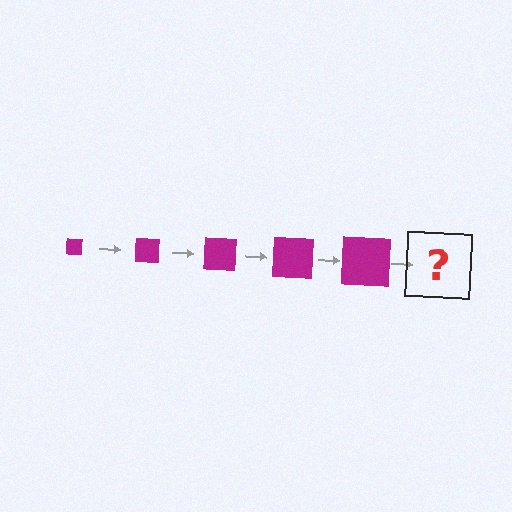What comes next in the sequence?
The next element should be a magenta square, larger than the previous one.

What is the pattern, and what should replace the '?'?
The pattern is that the square gets progressively larger each step. The '?' should be a magenta square, larger than the previous one.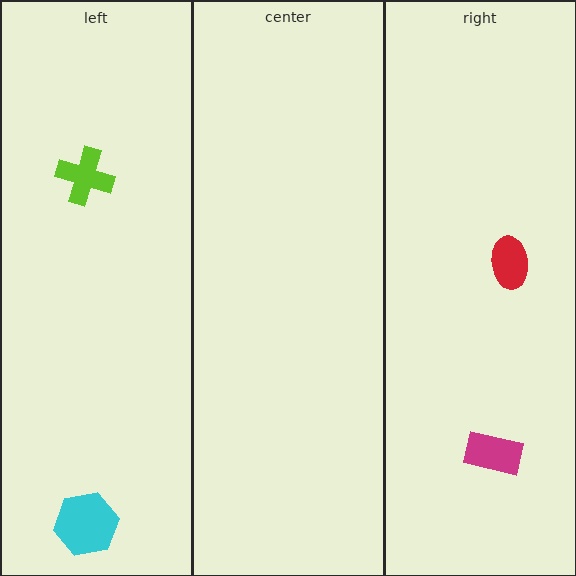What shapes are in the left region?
The cyan hexagon, the lime cross.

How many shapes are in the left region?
2.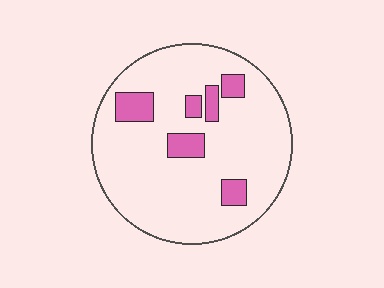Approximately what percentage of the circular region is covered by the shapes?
Approximately 15%.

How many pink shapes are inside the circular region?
6.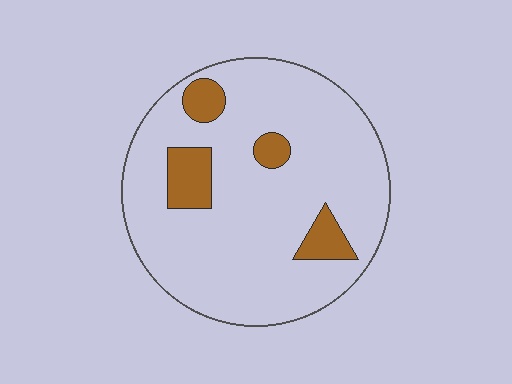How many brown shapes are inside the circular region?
4.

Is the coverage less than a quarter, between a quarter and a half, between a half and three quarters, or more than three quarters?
Less than a quarter.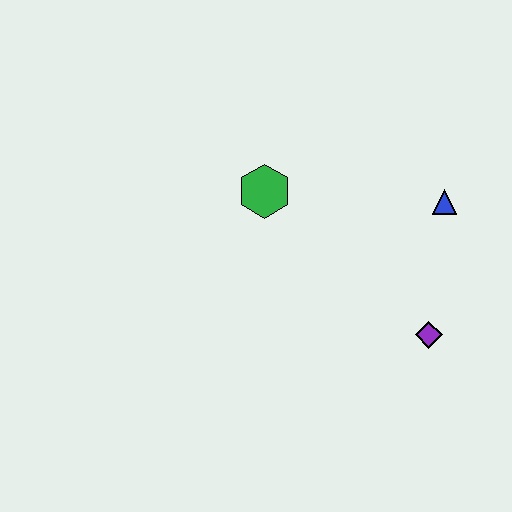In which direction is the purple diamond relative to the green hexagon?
The purple diamond is to the right of the green hexagon.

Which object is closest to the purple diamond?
The blue triangle is closest to the purple diamond.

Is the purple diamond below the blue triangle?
Yes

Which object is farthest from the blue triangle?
The green hexagon is farthest from the blue triangle.